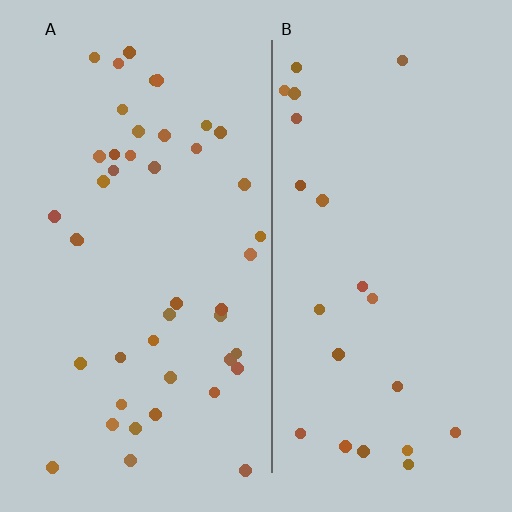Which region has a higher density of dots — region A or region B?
A (the left).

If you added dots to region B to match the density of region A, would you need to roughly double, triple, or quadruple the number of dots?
Approximately double.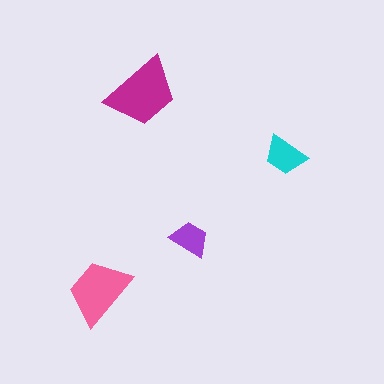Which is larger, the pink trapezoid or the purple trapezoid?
The pink one.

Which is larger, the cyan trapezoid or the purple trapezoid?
The cyan one.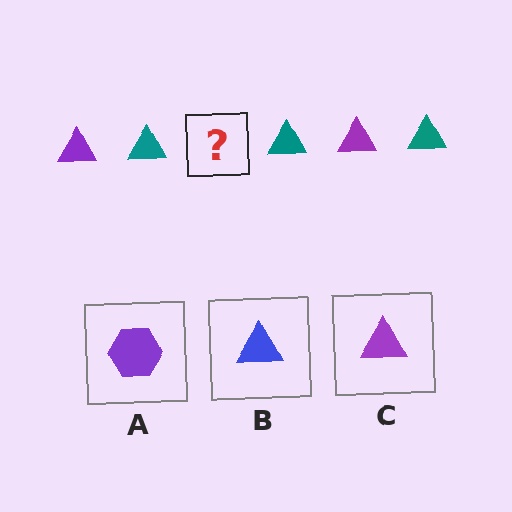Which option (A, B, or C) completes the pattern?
C.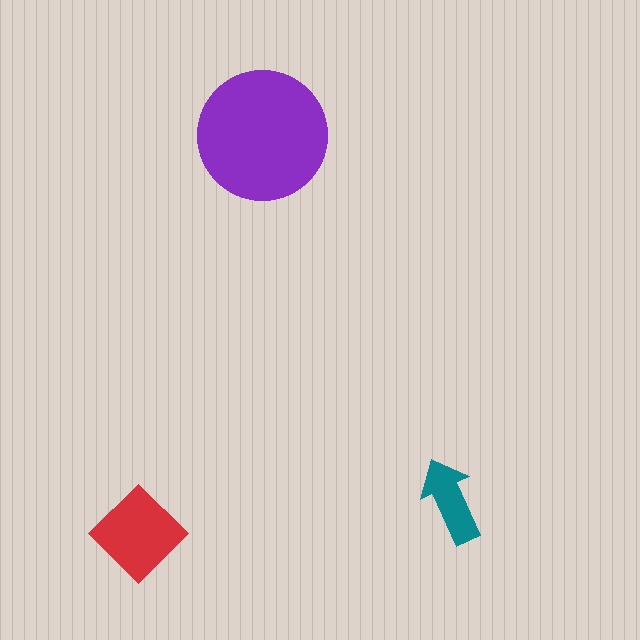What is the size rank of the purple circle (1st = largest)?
1st.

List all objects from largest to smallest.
The purple circle, the red diamond, the teal arrow.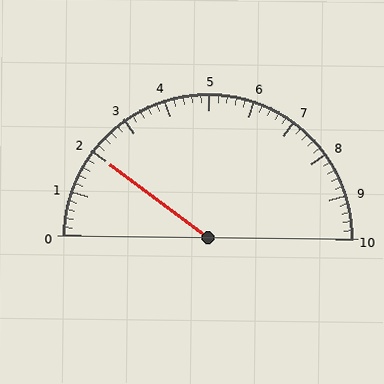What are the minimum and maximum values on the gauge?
The gauge ranges from 0 to 10.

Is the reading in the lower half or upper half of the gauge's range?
The reading is in the lower half of the range (0 to 10).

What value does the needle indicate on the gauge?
The needle indicates approximately 2.0.